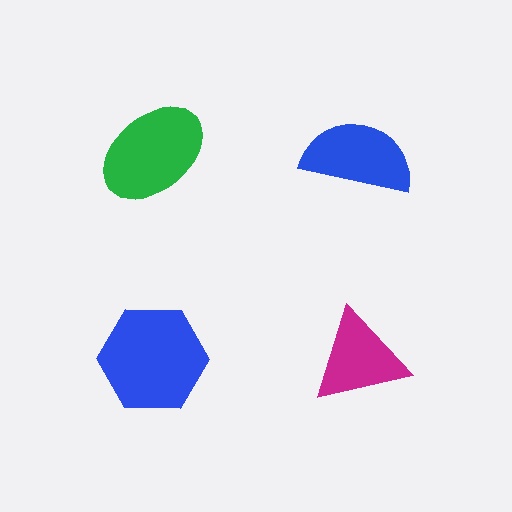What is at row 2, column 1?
A blue hexagon.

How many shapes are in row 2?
2 shapes.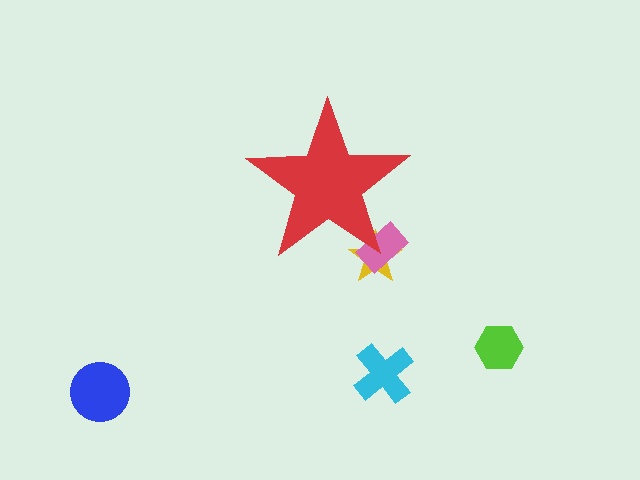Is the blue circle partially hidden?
No, the blue circle is fully visible.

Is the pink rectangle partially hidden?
Yes, the pink rectangle is partially hidden behind the red star.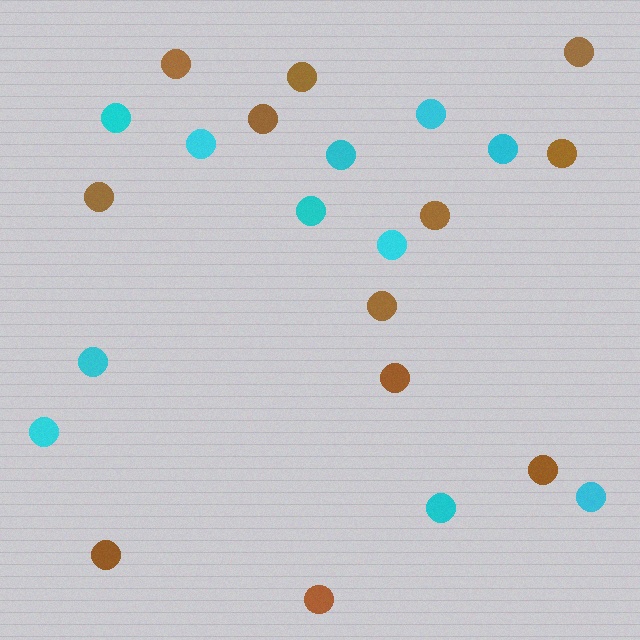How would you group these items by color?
There are 2 groups: one group of cyan circles (11) and one group of brown circles (12).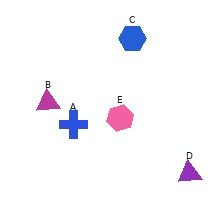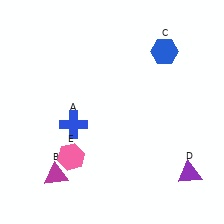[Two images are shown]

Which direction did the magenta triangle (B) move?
The magenta triangle (B) moved down.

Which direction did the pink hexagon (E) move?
The pink hexagon (E) moved left.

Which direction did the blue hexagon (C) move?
The blue hexagon (C) moved right.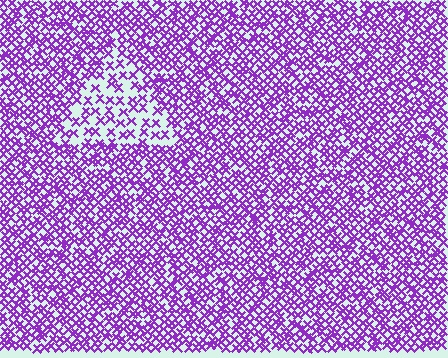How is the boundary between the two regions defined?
The boundary is defined by a change in element density (approximately 2.1x ratio). All elements are the same color, size, and shape.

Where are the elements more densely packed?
The elements are more densely packed outside the triangle boundary.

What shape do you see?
I see a triangle.